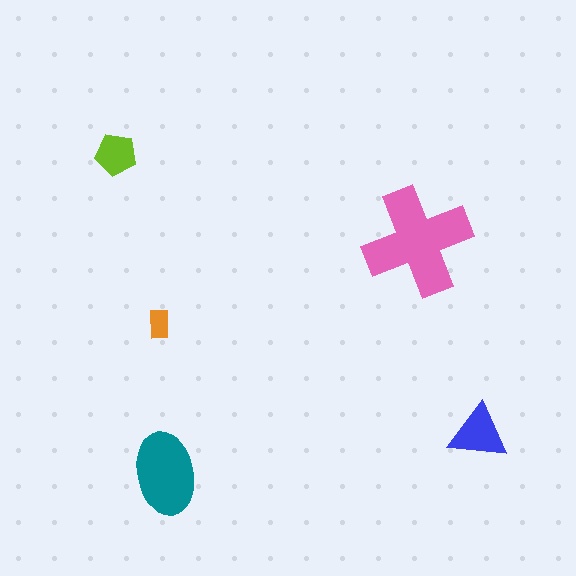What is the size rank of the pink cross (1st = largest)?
1st.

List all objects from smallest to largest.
The orange rectangle, the lime pentagon, the blue triangle, the teal ellipse, the pink cross.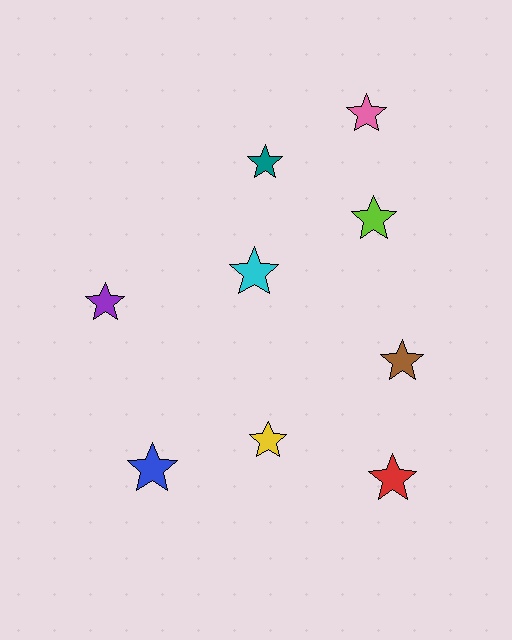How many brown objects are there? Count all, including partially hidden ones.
There is 1 brown object.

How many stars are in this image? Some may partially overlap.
There are 9 stars.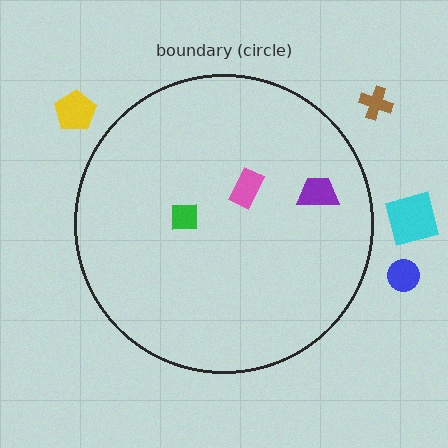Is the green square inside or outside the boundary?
Inside.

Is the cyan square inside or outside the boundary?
Outside.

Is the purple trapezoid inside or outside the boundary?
Inside.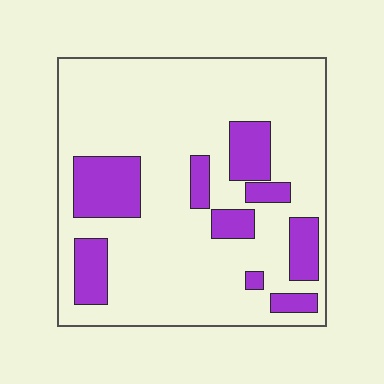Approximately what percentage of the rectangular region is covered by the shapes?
Approximately 20%.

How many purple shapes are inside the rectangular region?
9.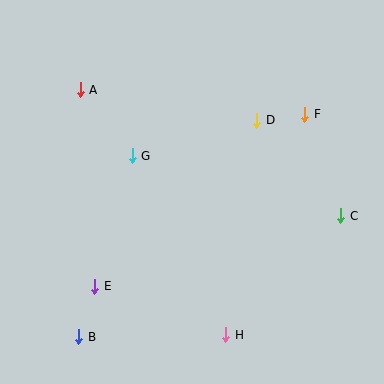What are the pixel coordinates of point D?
Point D is at (257, 120).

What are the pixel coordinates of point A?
Point A is at (80, 90).